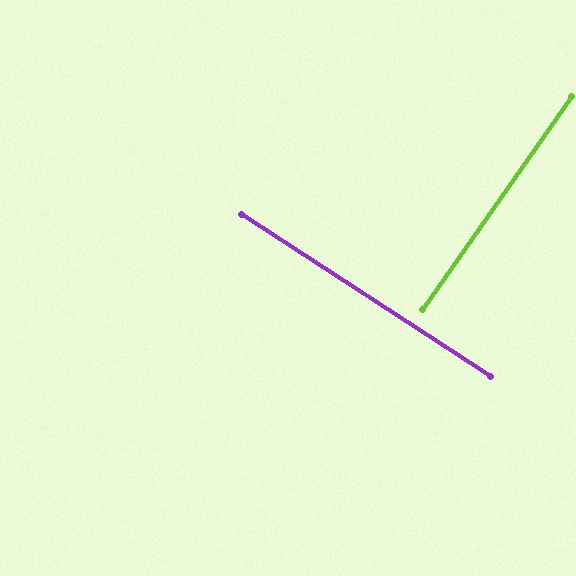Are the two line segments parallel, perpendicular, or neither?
Perpendicular — they meet at approximately 88°.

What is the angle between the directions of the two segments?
Approximately 88 degrees.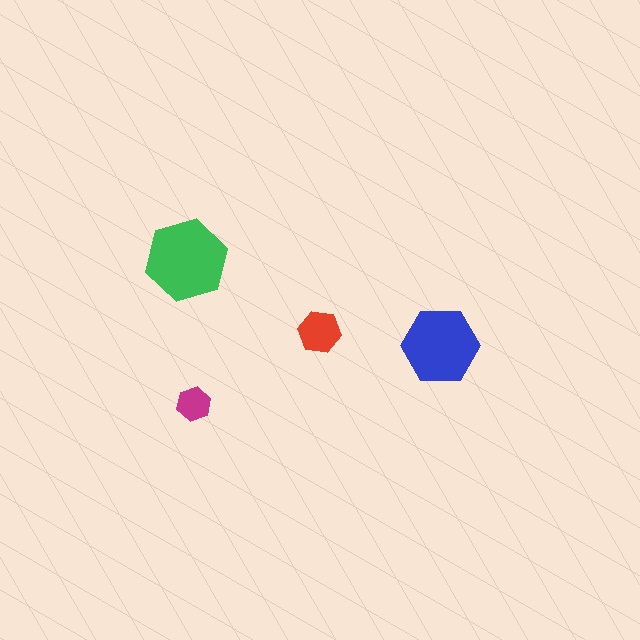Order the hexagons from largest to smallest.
the green one, the blue one, the red one, the magenta one.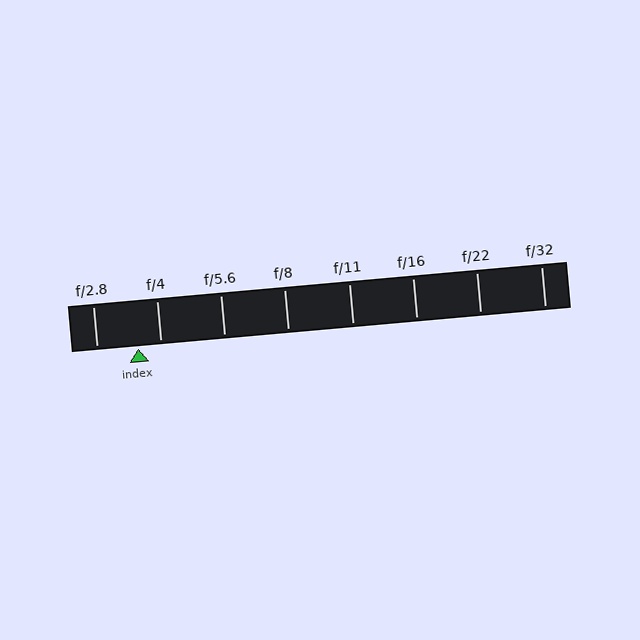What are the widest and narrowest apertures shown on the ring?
The widest aperture shown is f/2.8 and the narrowest is f/32.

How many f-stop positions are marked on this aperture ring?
There are 8 f-stop positions marked.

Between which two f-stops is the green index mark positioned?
The index mark is between f/2.8 and f/4.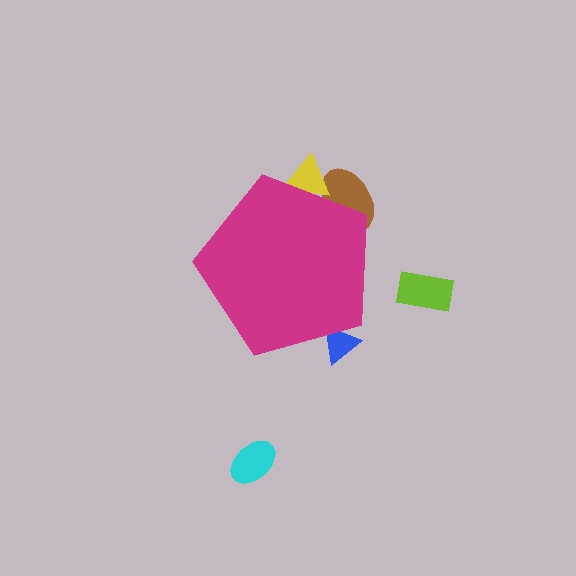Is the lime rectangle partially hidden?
No, the lime rectangle is fully visible.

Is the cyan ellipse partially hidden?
No, the cyan ellipse is fully visible.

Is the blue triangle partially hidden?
Yes, the blue triangle is partially hidden behind the magenta pentagon.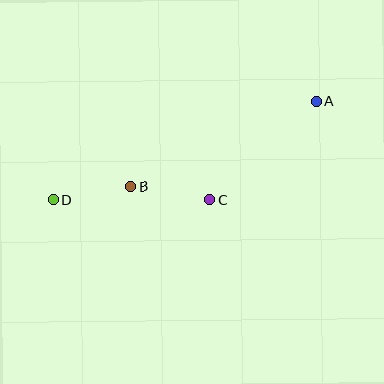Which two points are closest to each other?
Points B and D are closest to each other.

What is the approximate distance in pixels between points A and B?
The distance between A and B is approximately 204 pixels.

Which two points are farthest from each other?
Points A and D are farthest from each other.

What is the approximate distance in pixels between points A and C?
The distance between A and C is approximately 145 pixels.